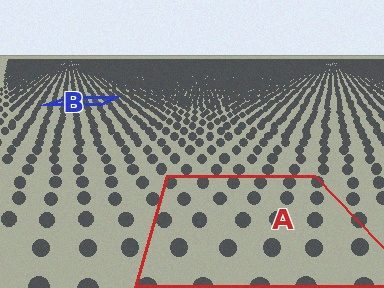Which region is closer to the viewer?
Region A is closer. The texture elements there are larger and more spread out.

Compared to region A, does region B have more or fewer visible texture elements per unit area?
Region B has more texture elements per unit area — they are packed more densely because it is farther away.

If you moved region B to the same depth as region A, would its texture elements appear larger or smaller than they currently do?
They would appear larger. At a closer depth, the same texture elements are projected at a bigger on-screen size.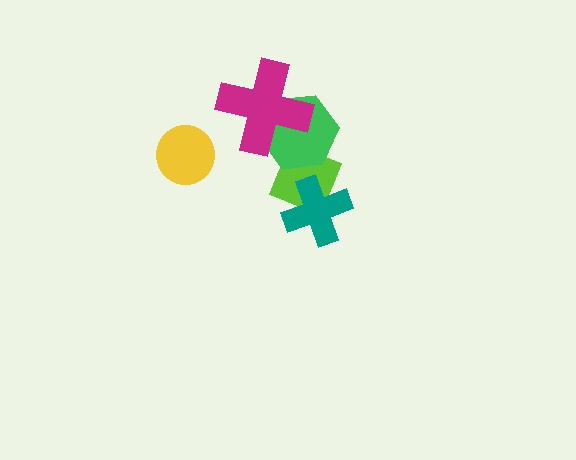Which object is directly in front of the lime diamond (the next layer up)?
The green hexagon is directly in front of the lime diamond.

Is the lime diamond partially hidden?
Yes, it is partially covered by another shape.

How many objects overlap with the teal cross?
1 object overlaps with the teal cross.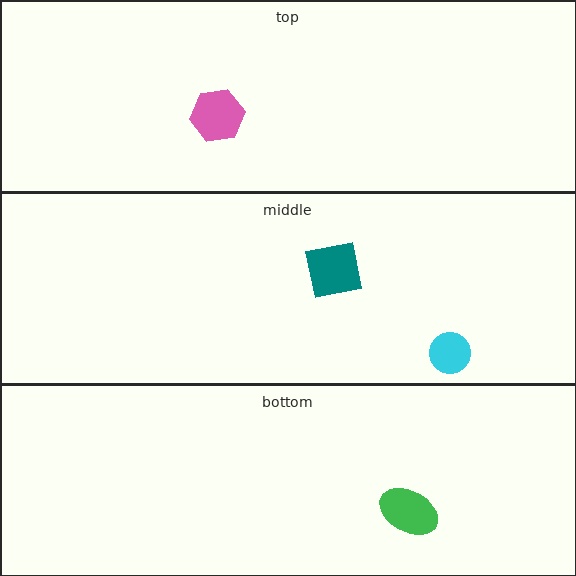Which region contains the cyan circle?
The middle region.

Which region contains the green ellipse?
The bottom region.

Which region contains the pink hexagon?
The top region.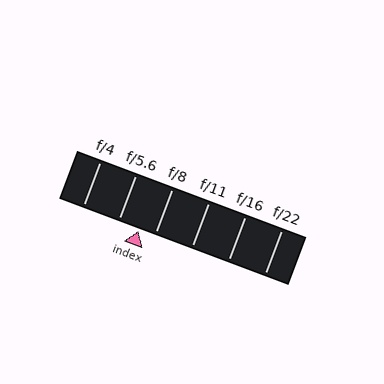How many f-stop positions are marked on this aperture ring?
There are 6 f-stop positions marked.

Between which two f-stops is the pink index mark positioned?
The index mark is between f/5.6 and f/8.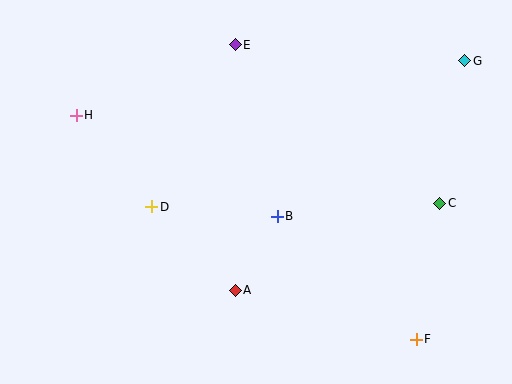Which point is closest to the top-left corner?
Point H is closest to the top-left corner.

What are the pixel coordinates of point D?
Point D is at (152, 207).